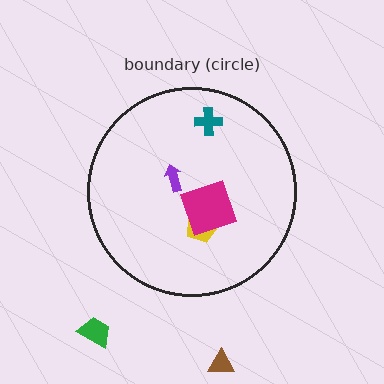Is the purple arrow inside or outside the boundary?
Inside.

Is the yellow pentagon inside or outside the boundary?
Inside.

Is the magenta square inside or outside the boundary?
Inside.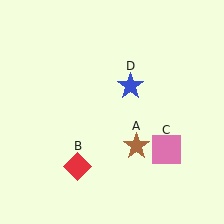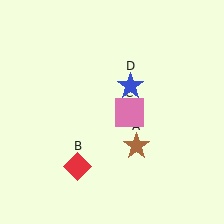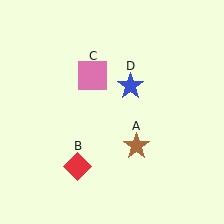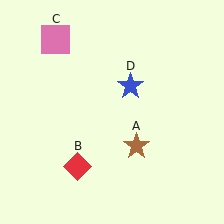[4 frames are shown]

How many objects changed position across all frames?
1 object changed position: pink square (object C).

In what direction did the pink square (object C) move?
The pink square (object C) moved up and to the left.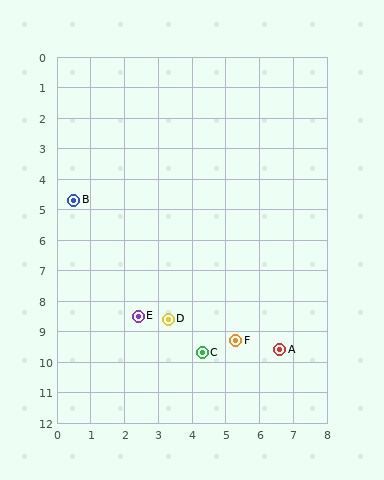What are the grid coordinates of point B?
Point B is at approximately (0.5, 4.7).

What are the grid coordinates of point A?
Point A is at approximately (6.6, 9.6).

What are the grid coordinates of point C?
Point C is at approximately (4.3, 9.7).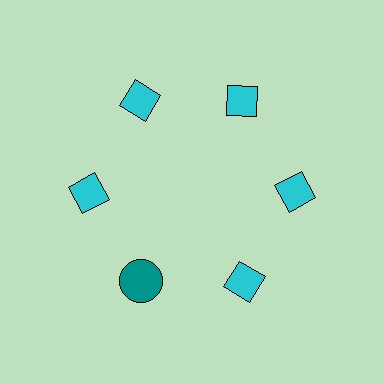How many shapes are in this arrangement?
There are 6 shapes arranged in a ring pattern.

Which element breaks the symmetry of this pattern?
The teal circle at roughly the 7 o'clock position breaks the symmetry. All other shapes are cyan diamonds.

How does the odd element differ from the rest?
It differs in both color (teal instead of cyan) and shape (circle instead of diamond).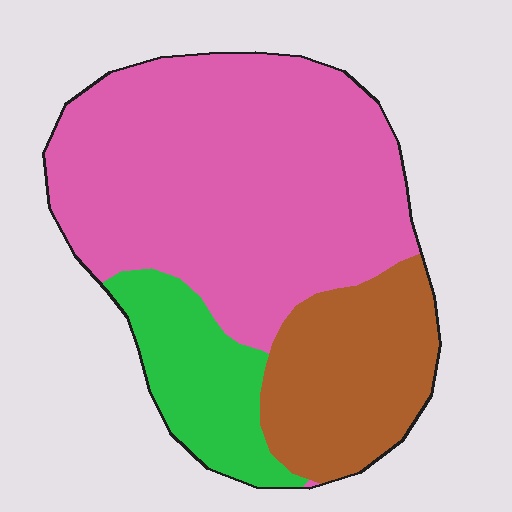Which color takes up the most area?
Pink, at roughly 60%.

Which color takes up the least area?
Green, at roughly 15%.